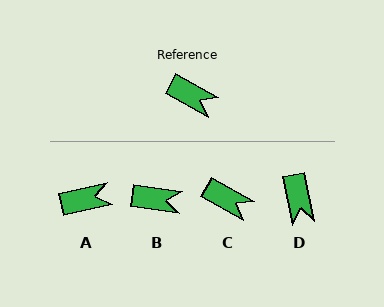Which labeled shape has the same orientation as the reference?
C.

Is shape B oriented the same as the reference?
No, it is off by about 21 degrees.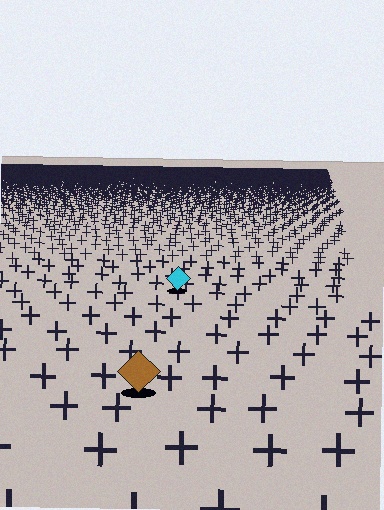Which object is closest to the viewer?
The brown diamond is closest. The texture marks near it are larger and more spread out.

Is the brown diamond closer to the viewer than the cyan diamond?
Yes. The brown diamond is closer — you can tell from the texture gradient: the ground texture is coarser near it.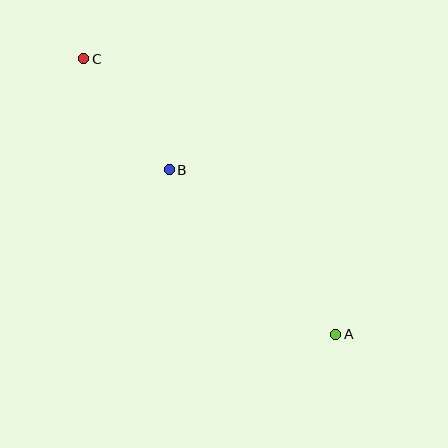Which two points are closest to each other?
Points B and C are closest to each other.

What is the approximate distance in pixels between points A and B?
The distance between A and B is approximately 234 pixels.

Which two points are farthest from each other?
Points A and C are farthest from each other.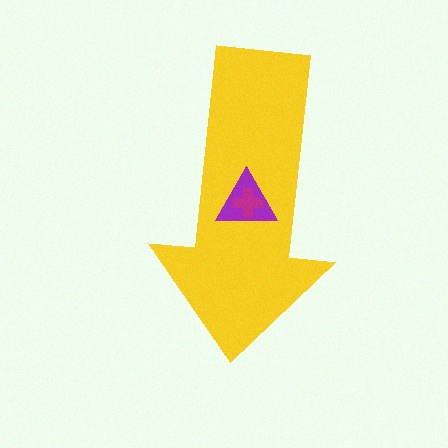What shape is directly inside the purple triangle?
The magenta cross.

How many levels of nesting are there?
3.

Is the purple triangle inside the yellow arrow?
Yes.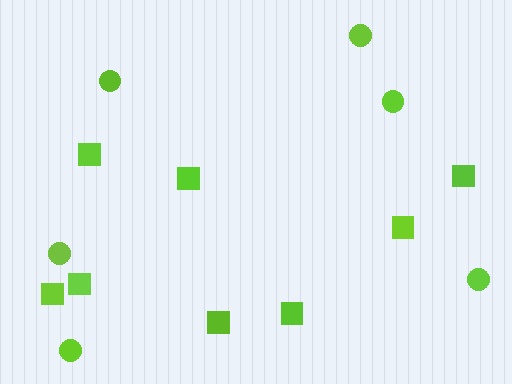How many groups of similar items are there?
There are 2 groups: one group of squares (8) and one group of circles (6).